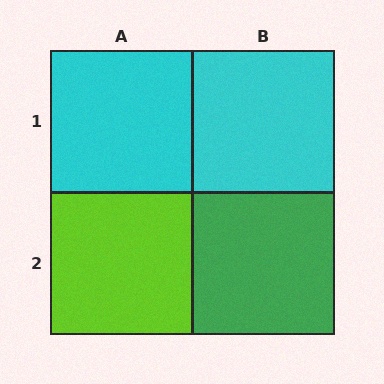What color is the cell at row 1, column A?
Cyan.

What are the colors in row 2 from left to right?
Lime, green.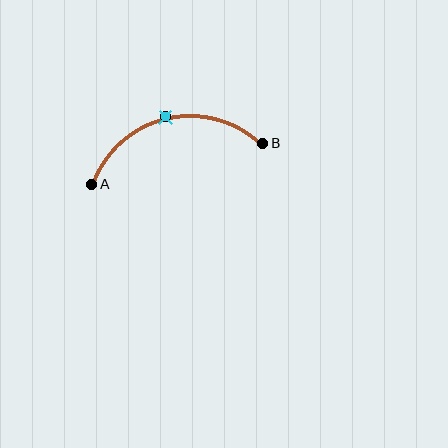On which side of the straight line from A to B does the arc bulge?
The arc bulges above the straight line connecting A and B.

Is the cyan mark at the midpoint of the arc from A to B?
Yes. The cyan mark lies on the arc at equal arc-length from both A and B — it is the arc midpoint.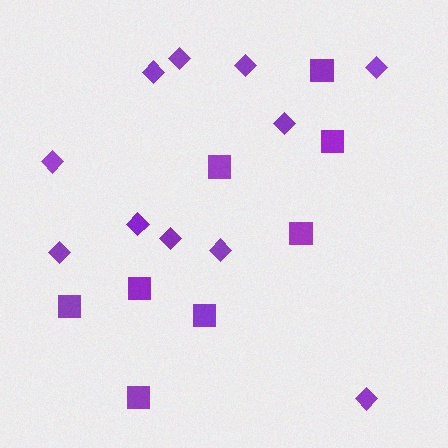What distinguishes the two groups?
There are 2 groups: one group of diamonds (11) and one group of squares (8).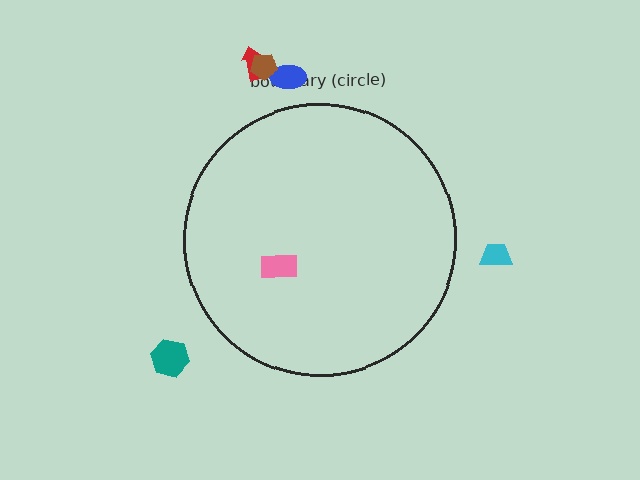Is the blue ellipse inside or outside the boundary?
Outside.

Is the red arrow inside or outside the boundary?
Outside.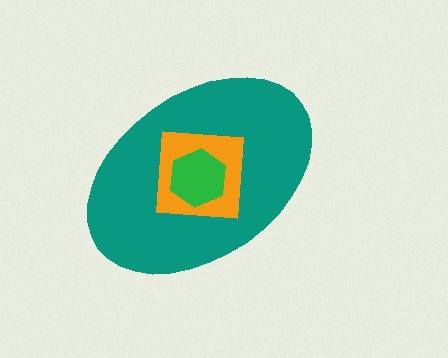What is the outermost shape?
The teal ellipse.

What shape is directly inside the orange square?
The green hexagon.